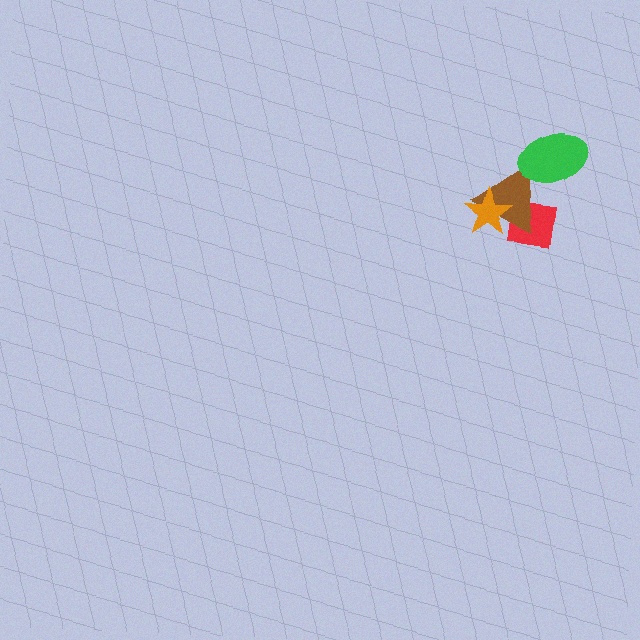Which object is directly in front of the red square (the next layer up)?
The brown triangle is directly in front of the red square.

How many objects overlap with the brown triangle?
3 objects overlap with the brown triangle.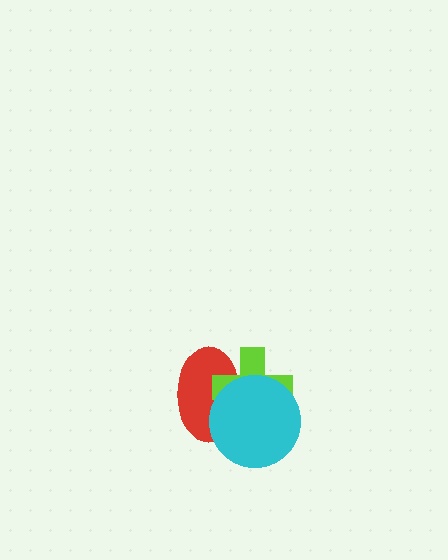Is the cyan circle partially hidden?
No, no other shape covers it.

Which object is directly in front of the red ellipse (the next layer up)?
The lime cross is directly in front of the red ellipse.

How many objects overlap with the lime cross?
2 objects overlap with the lime cross.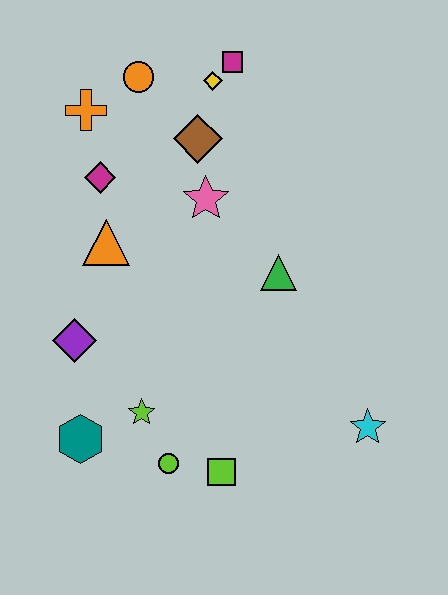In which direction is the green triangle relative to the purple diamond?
The green triangle is to the right of the purple diamond.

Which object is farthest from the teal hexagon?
The magenta square is farthest from the teal hexagon.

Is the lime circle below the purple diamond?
Yes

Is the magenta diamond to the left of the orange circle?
Yes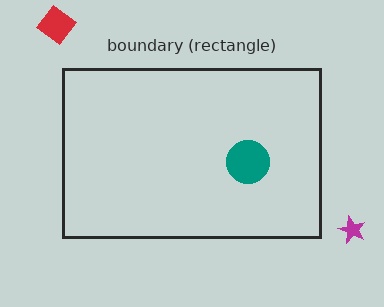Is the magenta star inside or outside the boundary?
Outside.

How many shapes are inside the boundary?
1 inside, 2 outside.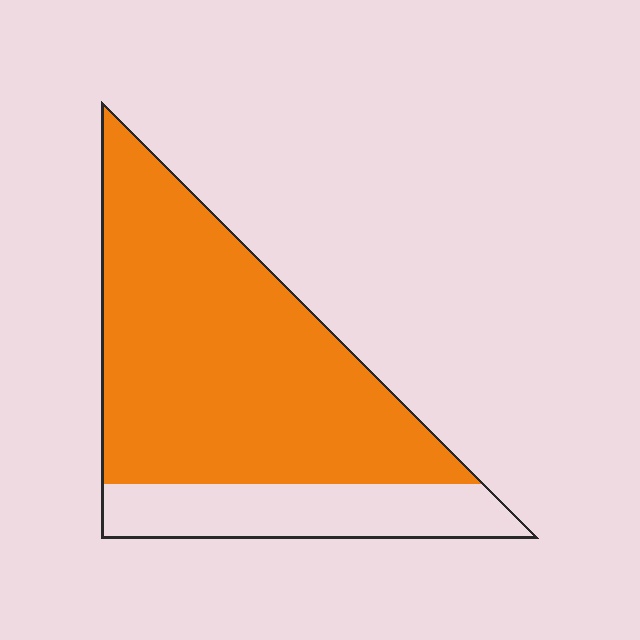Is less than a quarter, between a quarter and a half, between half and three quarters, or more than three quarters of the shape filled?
More than three quarters.